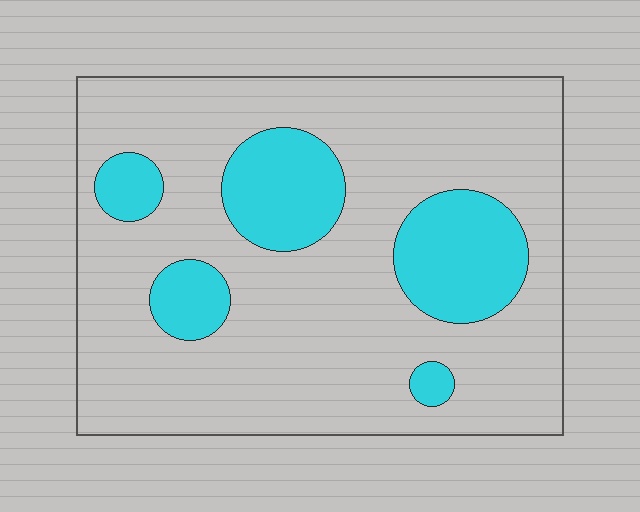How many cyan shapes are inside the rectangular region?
5.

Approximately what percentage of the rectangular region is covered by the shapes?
Approximately 20%.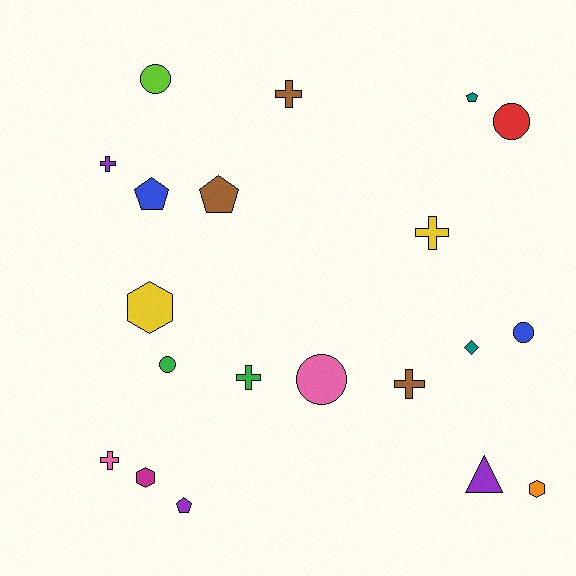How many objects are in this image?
There are 20 objects.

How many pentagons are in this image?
There are 4 pentagons.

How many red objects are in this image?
There is 1 red object.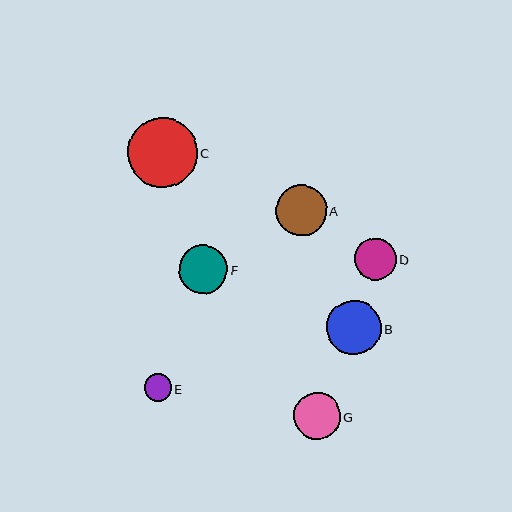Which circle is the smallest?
Circle E is the smallest with a size of approximately 27 pixels.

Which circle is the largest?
Circle C is the largest with a size of approximately 70 pixels.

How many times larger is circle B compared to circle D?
Circle B is approximately 1.3 times the size of circle D.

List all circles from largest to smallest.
From largest to smallest: C, B, A, F, G, D, E.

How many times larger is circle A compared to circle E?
Circle A is approximately 1.9 times the size of circle E.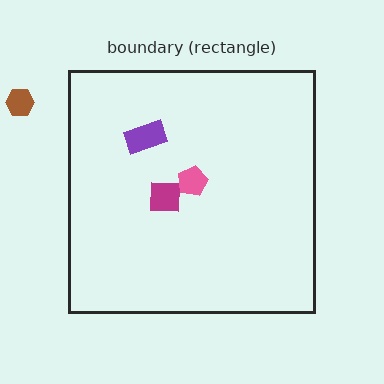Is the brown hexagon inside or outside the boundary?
Outside.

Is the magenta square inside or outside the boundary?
Inside.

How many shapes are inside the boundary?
3 inside, 1 outside.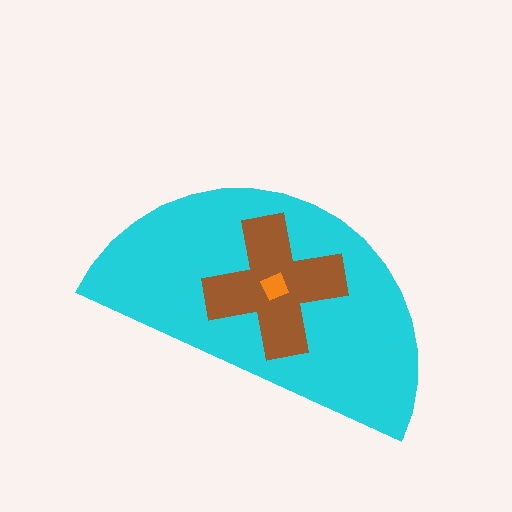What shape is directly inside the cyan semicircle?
The brown cross.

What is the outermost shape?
The cyan semicircle.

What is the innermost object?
The orange diamond.